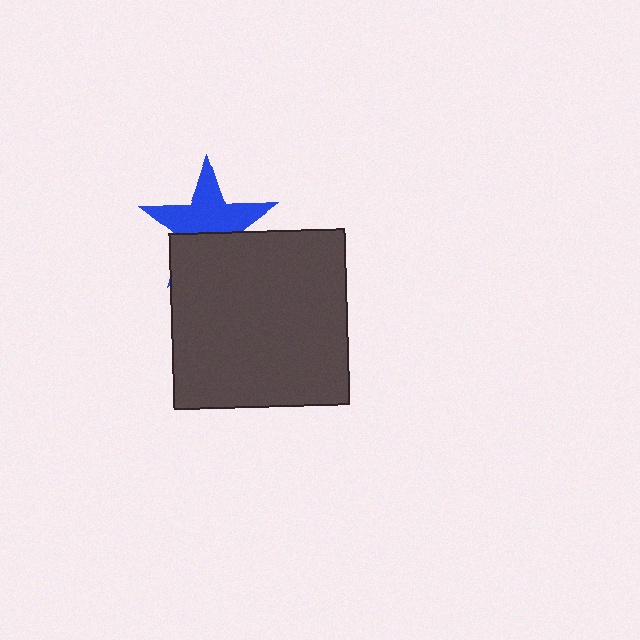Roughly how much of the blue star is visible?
About half of it is visible (roughly 60%).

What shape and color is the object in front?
The object in front is a dark gray square.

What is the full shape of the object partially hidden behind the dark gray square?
The partially hidden object is a blue star.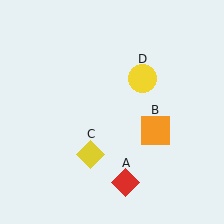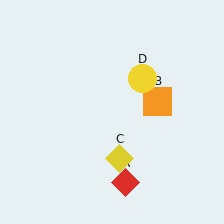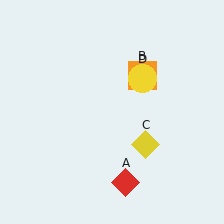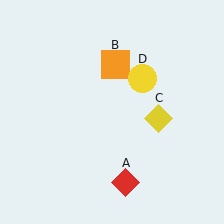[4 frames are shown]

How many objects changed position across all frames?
2 objects changed position: orange square (object B), yellow diamond (object C).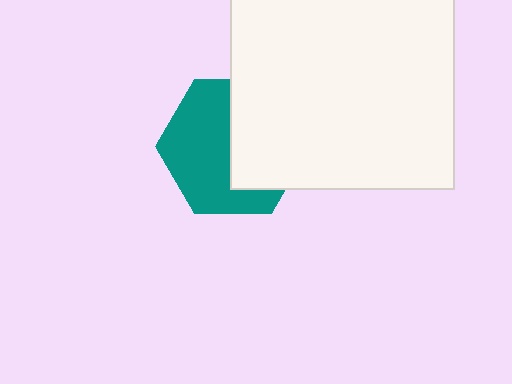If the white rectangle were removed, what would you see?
You would see the complete teal hexagon.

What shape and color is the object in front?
The object in front is a white rectangle.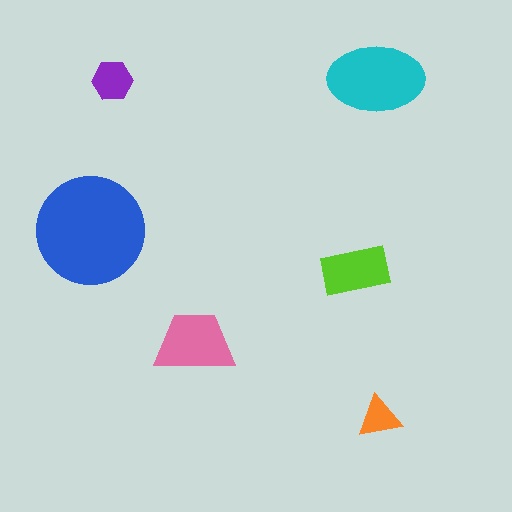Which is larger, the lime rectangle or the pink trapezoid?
The pink trapezoid.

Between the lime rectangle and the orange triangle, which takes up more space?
The lime rectangle.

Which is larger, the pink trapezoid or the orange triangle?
The pink trapezoid.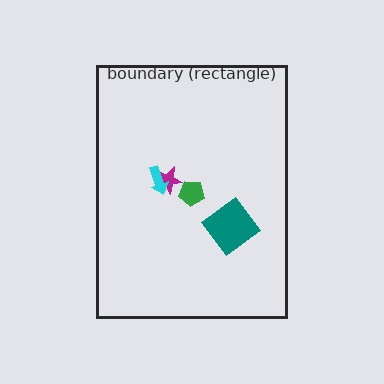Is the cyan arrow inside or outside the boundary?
Inside.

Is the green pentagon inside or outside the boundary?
Inside.